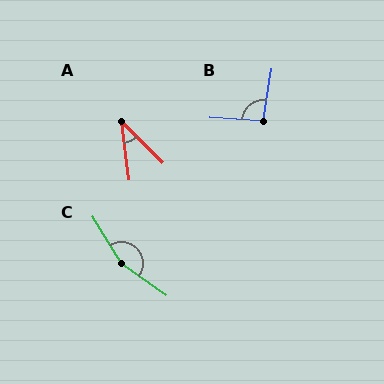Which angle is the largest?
C, at approximately 158 degrees.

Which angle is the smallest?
A, at approximately 38 degrees.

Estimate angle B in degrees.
Approximately 96 degrees.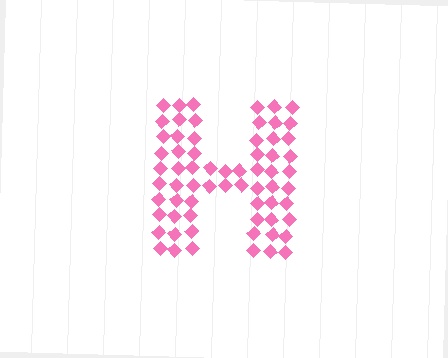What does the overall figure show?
The overall figure shows the letter H.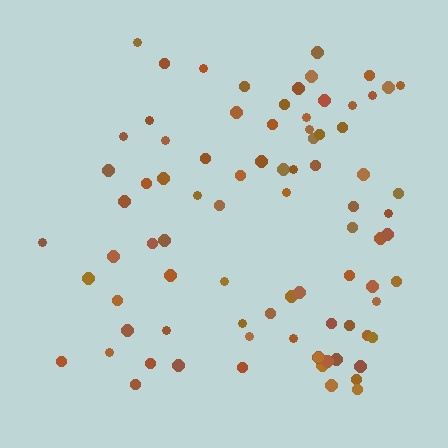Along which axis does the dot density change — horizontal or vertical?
Horizontal.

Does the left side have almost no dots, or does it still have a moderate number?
Still a moderate number, just noticeably fewer than the right.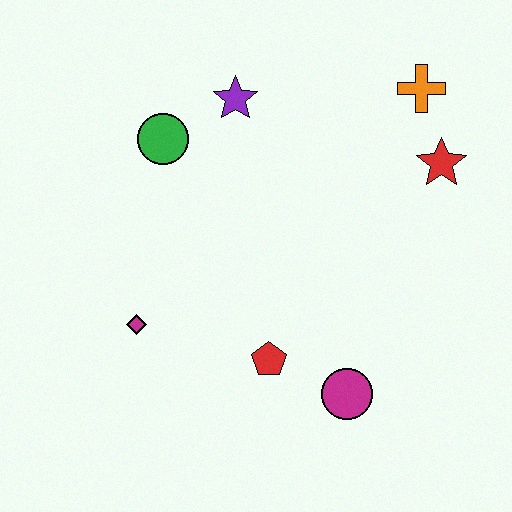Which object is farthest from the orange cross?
The magenta diamond is farthest from the orange cross.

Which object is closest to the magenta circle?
The red pentagon is closest to the magenta circle.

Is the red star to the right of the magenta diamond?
Yes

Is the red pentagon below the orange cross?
Yes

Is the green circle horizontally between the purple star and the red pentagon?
No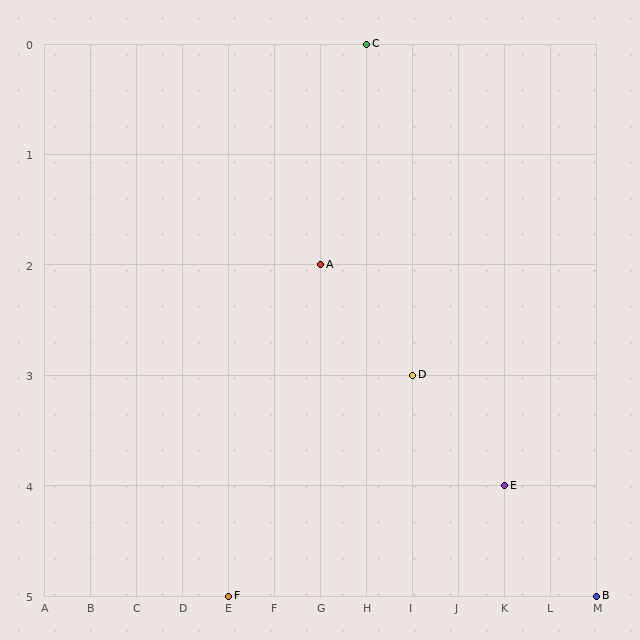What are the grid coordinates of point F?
Point F is at grid coordinates (E, 5).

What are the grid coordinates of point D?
Point D is at grid coordinates (I, 3).